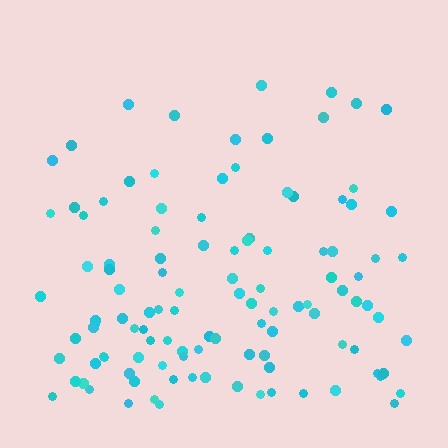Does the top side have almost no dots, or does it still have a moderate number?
Still a moderate number, just noticeably fewer than the bottom.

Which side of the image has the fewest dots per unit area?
The top.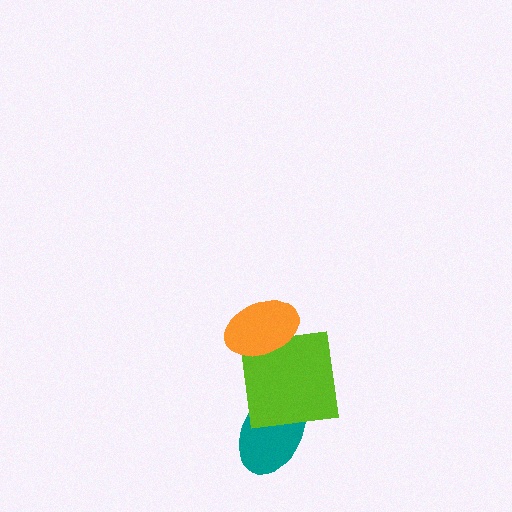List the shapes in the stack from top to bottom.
From top to bottom: the orange ellipse, the lime square, the teal ellipse.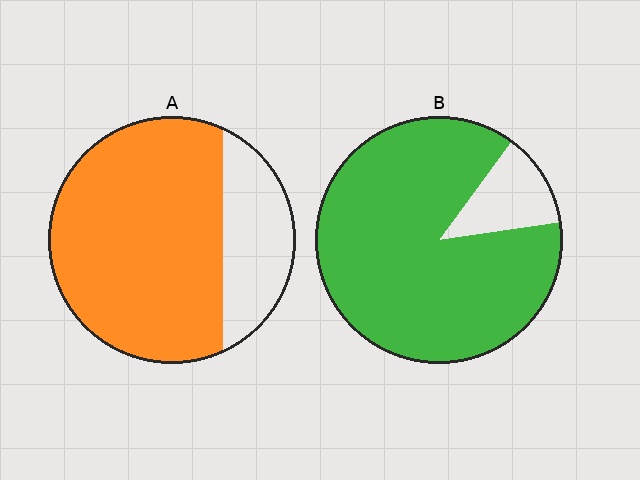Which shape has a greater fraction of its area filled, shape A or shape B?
Shape B.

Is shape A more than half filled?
Yes.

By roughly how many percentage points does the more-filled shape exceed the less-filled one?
By roughly 10 percentage points (B over A).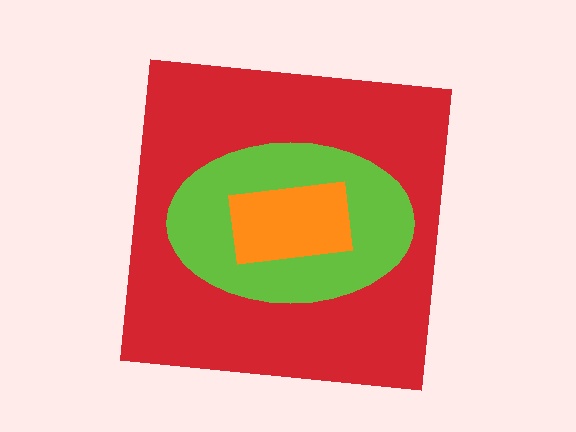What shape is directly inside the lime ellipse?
The orange rectangle.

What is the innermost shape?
The orange rectangle.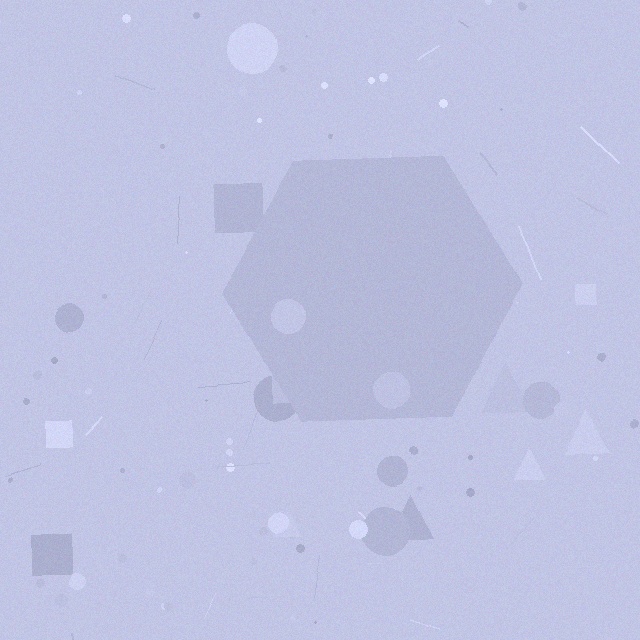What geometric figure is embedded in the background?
A hexagon is embedded in the background.